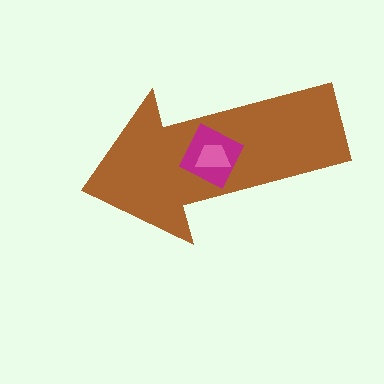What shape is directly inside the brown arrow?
The magenta diamond.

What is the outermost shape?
The brown arrow.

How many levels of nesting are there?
3.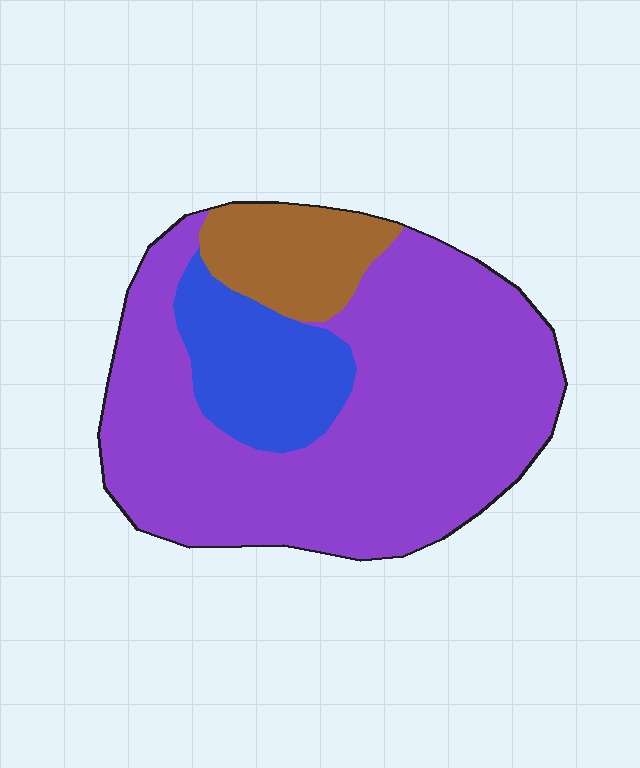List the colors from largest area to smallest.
From largest to smallest: purple, blue, brown.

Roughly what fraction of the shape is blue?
Blue covers roughly 15% of the shape.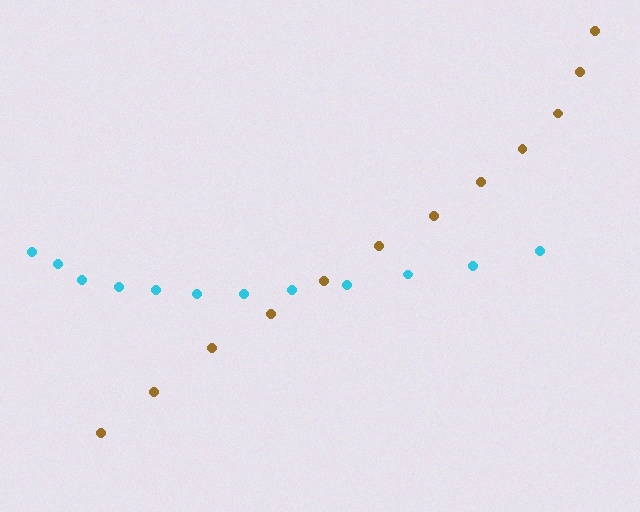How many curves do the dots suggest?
There are 2 distinct paths.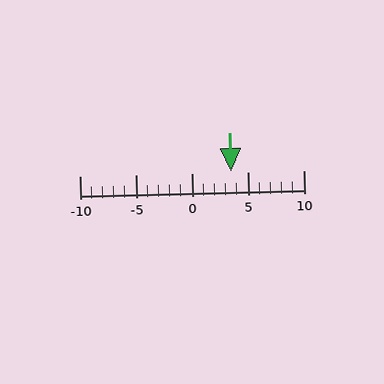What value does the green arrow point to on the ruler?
The green arrow points to approximately 4.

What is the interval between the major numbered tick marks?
The major tick marks are spaced 5 units apart.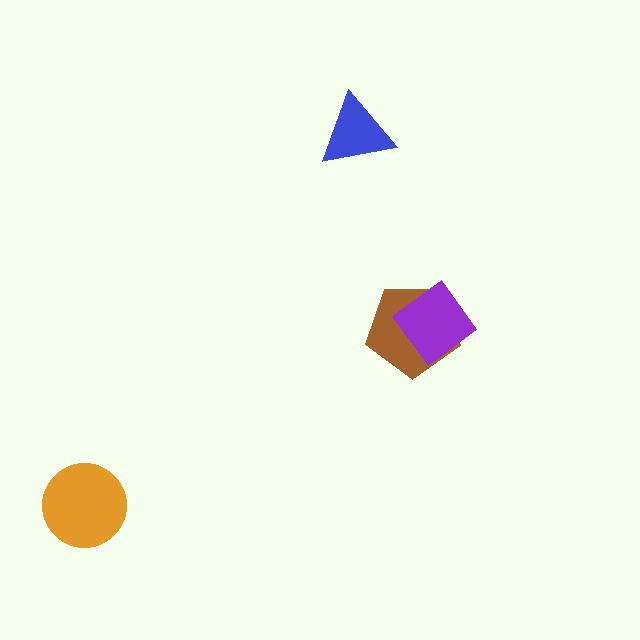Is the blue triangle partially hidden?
No, no other shape covers it.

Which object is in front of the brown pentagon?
The purple diamond is in front of the brown pentagon.